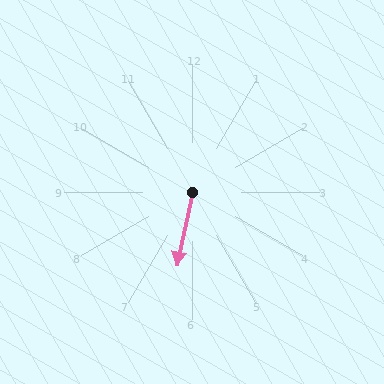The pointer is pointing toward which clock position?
Roughly 6 o'clock.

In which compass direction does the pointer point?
South.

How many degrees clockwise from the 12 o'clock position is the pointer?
Approximately 192 degrees.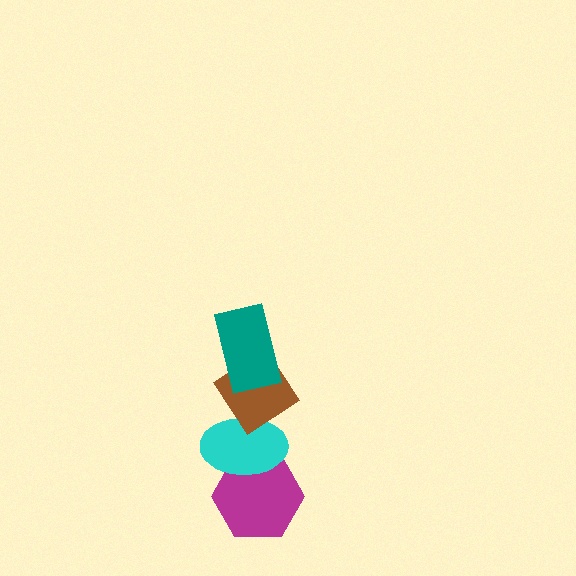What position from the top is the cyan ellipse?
The cyan ellipse is 3rd from the top.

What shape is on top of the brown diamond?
The teal rectangle is on top of the brown diamond.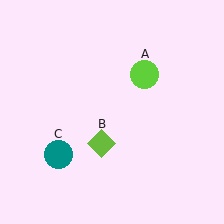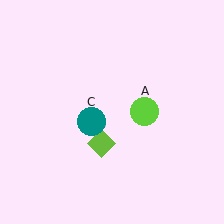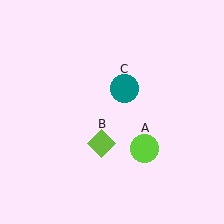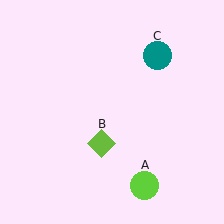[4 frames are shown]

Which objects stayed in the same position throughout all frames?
Lime diamond (object B) remained stationary.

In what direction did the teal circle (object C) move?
The teal circle (object C) moved up and to the right.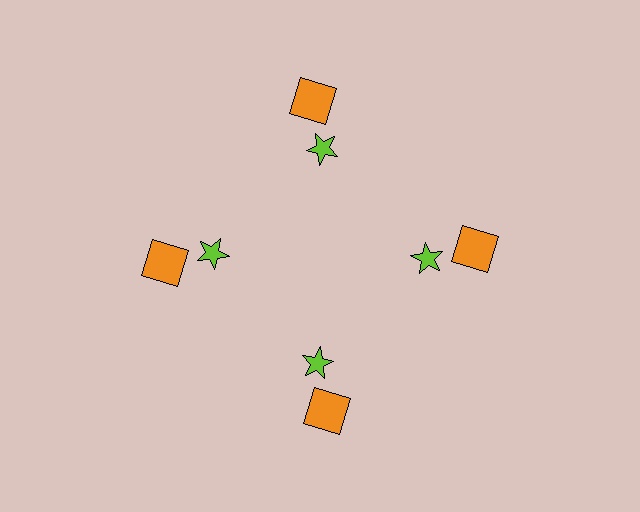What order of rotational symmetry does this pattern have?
This pattern has 4-fold rotational symmetry.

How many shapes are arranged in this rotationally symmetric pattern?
There are 8 shapes, arranged in 4 groups of 2.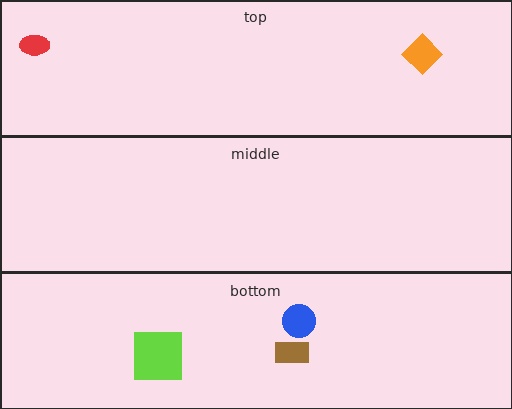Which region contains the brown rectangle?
The bottom region.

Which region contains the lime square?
The bottom region.